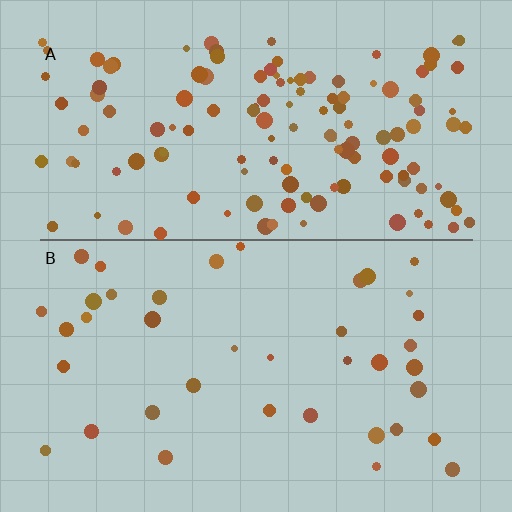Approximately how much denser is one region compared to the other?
Approximately 3.5× — region A over region B.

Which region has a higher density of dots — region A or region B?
A (the top).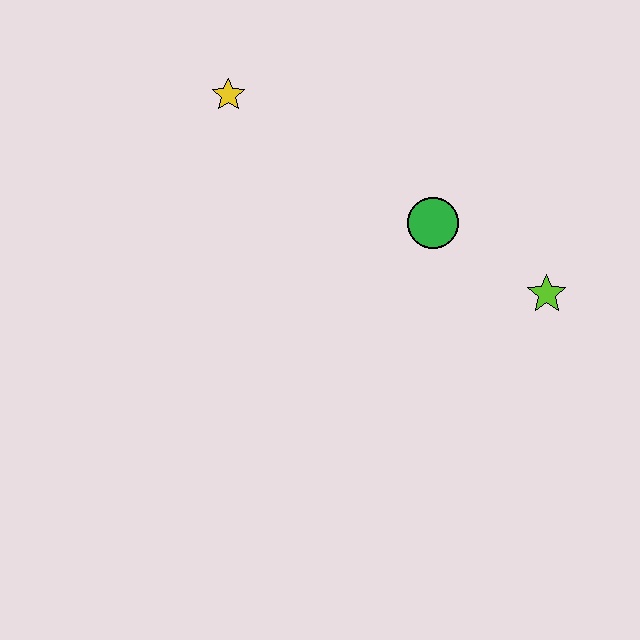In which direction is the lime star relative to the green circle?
The lime star is to the right of the green circle.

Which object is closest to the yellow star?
The green circle is closest to the yellow star.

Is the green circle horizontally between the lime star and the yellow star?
Yes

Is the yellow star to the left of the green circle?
Yes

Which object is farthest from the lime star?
The yellow star is farthest from the lime star.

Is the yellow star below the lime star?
No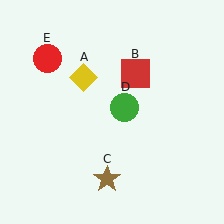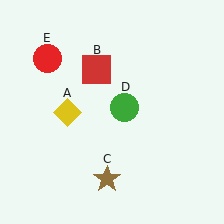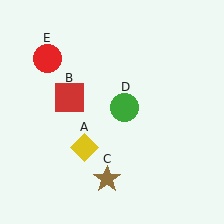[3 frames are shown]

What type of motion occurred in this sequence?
The yellow diamond (object A), red square (object B) rotated counterclockwise around the center of the scene.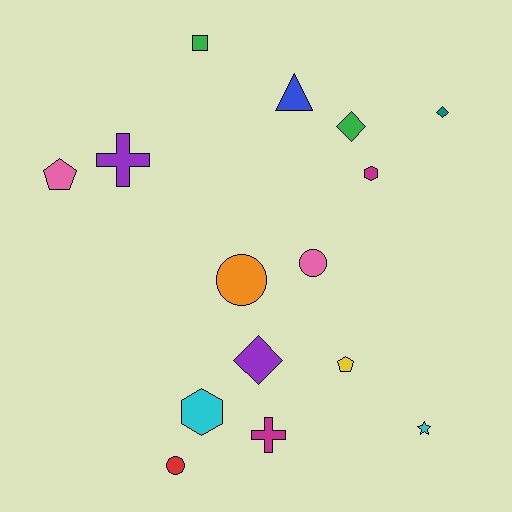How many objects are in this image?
There are 15 objects.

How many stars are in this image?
There is 1 star.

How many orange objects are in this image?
There is 1 orange object.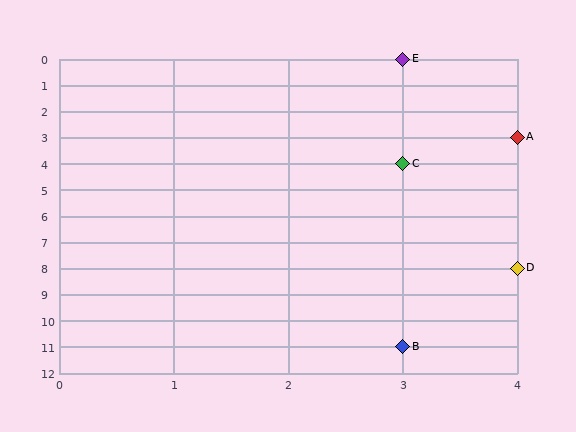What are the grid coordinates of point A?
Point A is at grid coordinates (4, 3).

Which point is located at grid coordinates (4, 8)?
Point D is at (4, 8).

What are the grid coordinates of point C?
Point C is at grid coordinates (3, 4).